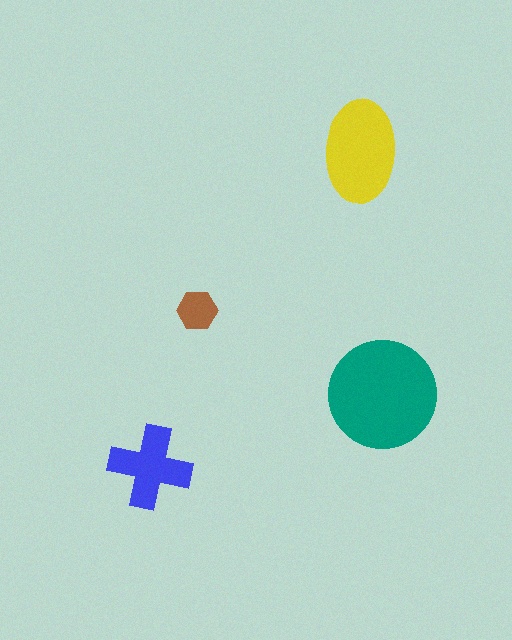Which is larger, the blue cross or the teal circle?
The teal circle.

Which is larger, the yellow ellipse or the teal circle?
The teal circle.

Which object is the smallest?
The brown hexagon.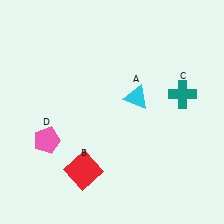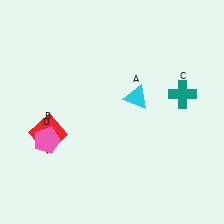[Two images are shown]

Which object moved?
The red square (B) moved up.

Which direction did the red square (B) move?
The red square (B) moved up.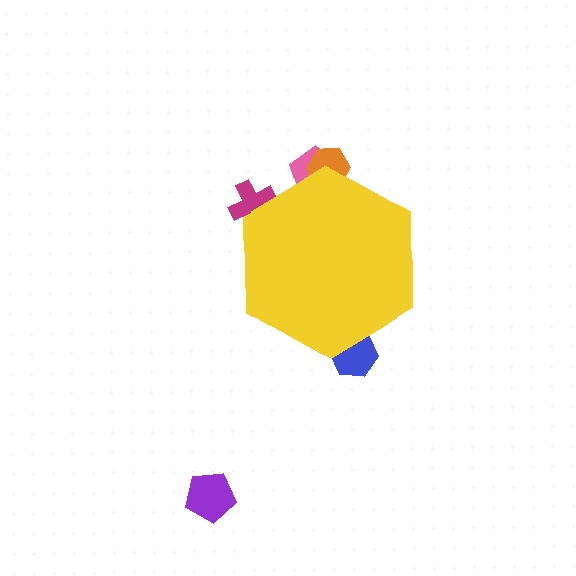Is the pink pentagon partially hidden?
Yes, the pink pentagon is partially hidden behind the yellow hexagon.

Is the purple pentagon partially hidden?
No, the purple pentagon is fully visible.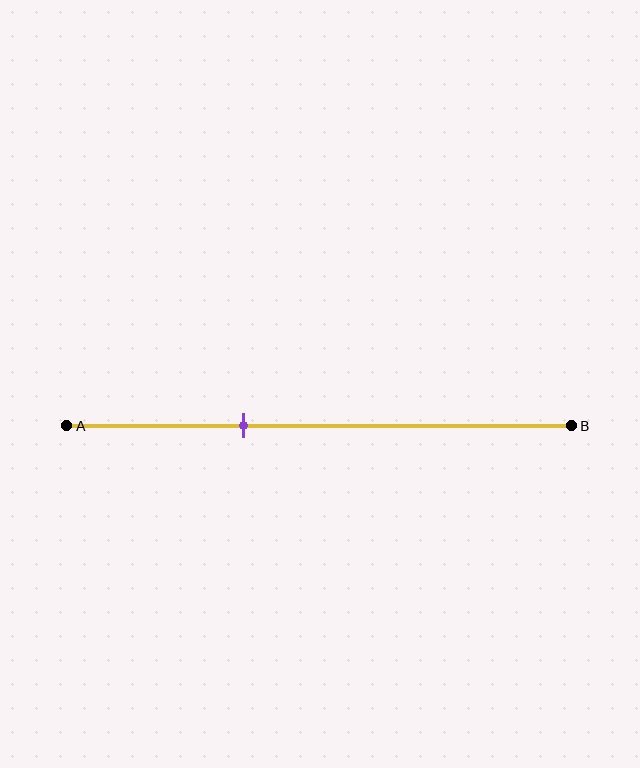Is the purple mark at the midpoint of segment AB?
No, the mark is at about 35% from A, not at the 50% midpoint.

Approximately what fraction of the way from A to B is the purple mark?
The purple mark is approximately 35% of the way from A to B.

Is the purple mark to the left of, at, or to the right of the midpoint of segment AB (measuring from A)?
The purple mark is to the left of the midpoint of segment AB.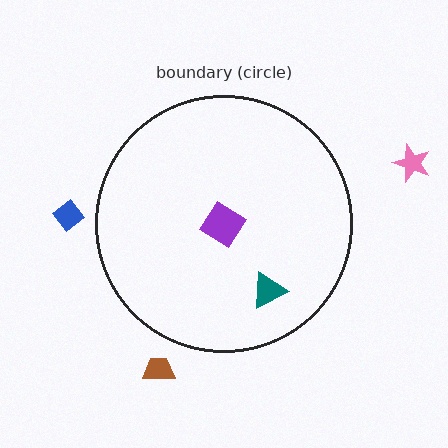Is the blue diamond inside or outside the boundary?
Outside.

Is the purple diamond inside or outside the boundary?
Inside.